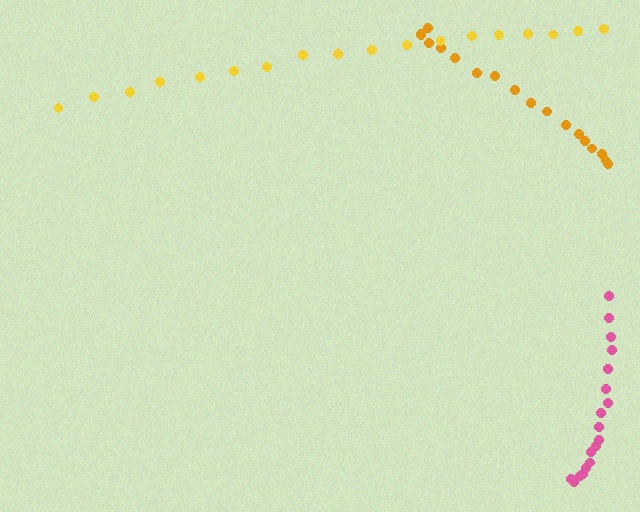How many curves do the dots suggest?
There are 3 distinct paths.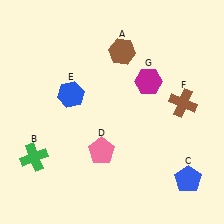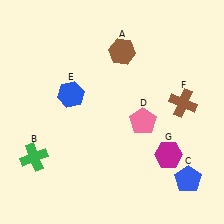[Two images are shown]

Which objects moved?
The objects that moved are: the pink pentagon (D), the magenta hexagon (G).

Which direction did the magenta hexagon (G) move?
The magenta hexagon (G) moved down.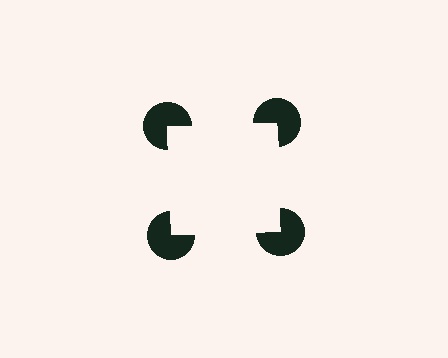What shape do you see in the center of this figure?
An illusory square — its edges are inferred from the aligned wedge cuts in the pac-man discs, not physically drawn.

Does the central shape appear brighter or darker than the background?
It typically appears slightly brighter than the background, even though no actual brightness change is drawn.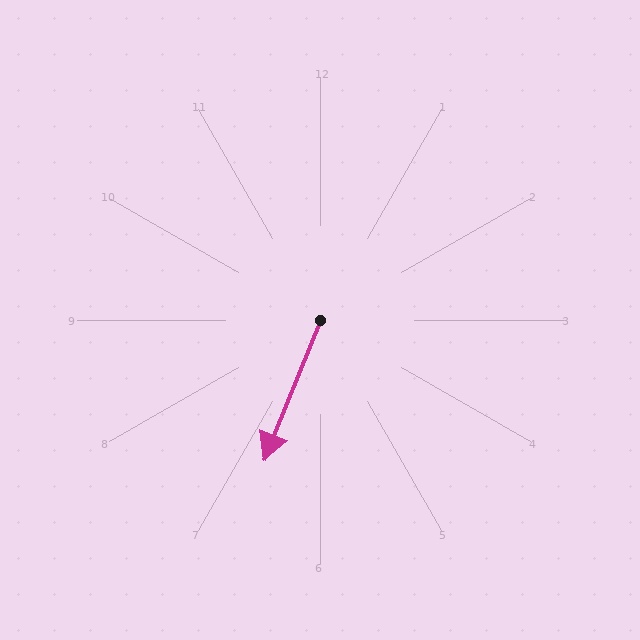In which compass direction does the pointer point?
South.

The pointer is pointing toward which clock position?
Roughly 7 o'clock.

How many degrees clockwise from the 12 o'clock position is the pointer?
Approximately 202 degrees.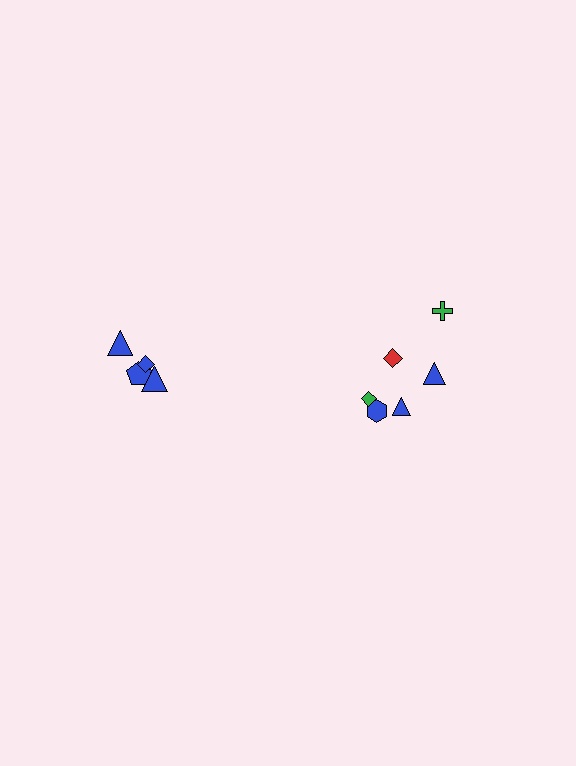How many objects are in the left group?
There are 4 objects.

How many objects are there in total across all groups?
There are 10 objects.